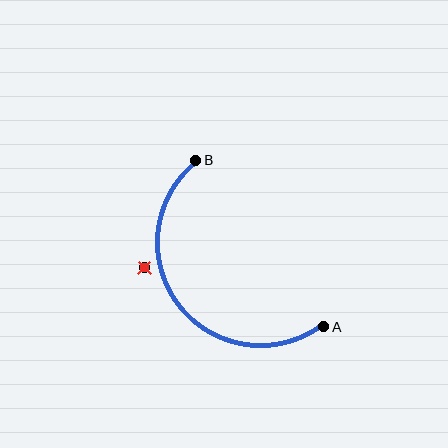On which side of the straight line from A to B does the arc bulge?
The arc bulges below and to the left of the straight line connecting A and B.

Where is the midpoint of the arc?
The arc midpoint is the point on the curve farthest from the straight line joining A and B. It sits below and to the left of that line.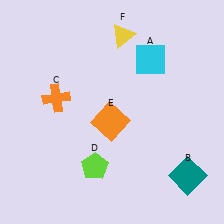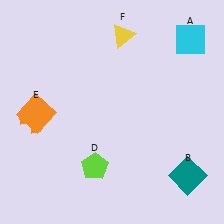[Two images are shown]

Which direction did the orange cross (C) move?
The orange cross (C) moved left.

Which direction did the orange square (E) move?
The orange square (E) moved left.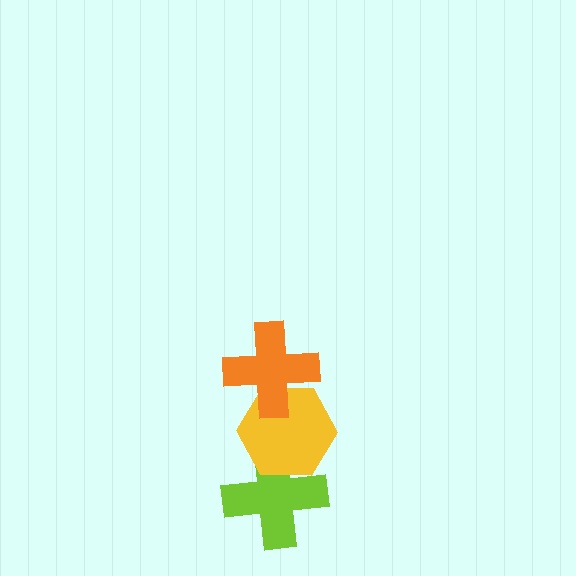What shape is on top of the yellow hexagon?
The orange cross is on top of the yellow hexagon.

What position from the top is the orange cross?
The orange cross is 1st from the top.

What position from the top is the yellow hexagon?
The yellow hexagon is 2nd from the top.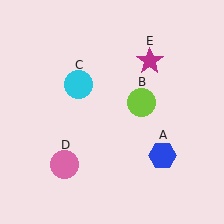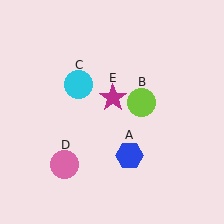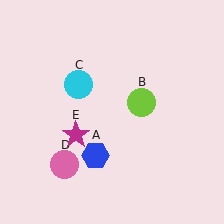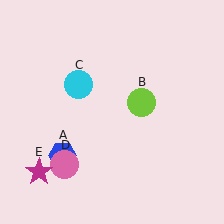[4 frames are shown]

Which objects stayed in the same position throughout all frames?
Lime circle (object B) and cyan circle (object C) and pink circle (object D) remained stationary.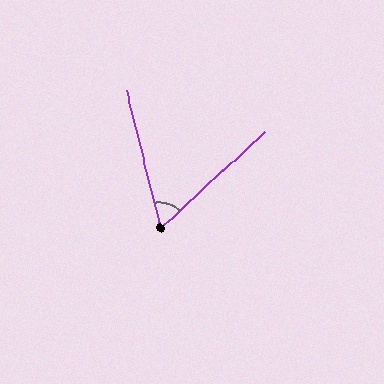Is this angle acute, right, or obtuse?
It is acute.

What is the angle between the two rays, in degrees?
Approximately 61 degrees.